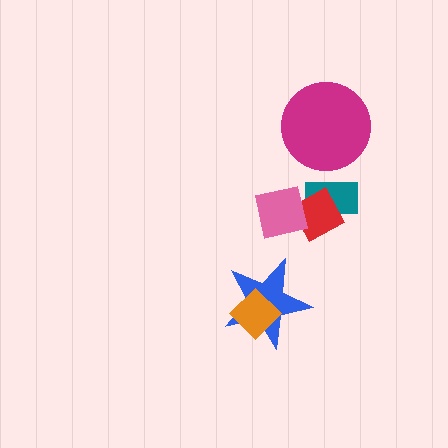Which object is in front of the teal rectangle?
The red diamond is in front of the teal rectangle.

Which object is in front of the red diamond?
The pink square is in front of the red diamond.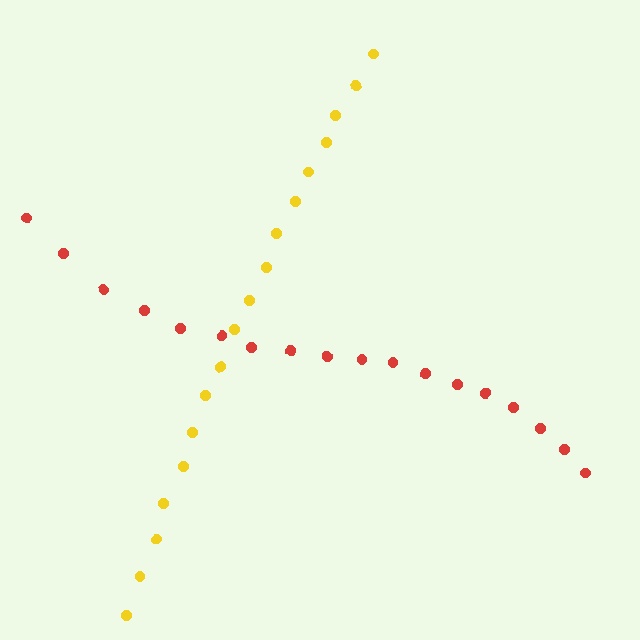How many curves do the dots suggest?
There are 2 distinct paths.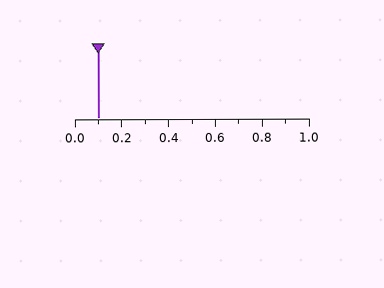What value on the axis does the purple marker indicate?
The marker indicates approximately 0.1.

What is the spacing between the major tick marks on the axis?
The major ticks are spaced 0.2 apart.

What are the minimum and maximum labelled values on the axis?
The axis runs from 0.0 to 1.0.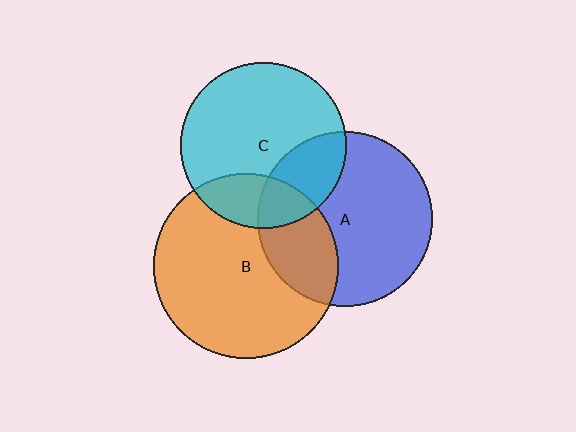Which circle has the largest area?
Circle B (orange).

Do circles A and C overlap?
Yes.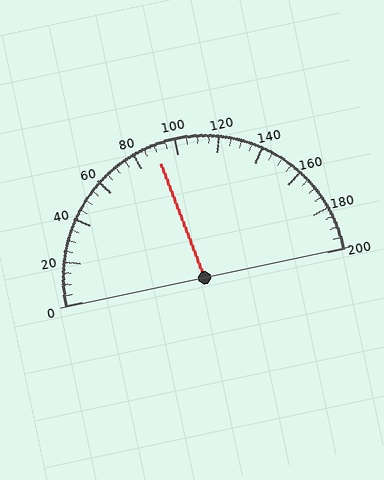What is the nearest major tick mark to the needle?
The nearest major tick mark is 80.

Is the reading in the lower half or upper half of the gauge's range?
The reading is in the lower half of the range (0 to 200).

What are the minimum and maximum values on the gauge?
The gauge ranges from 0 to 200.